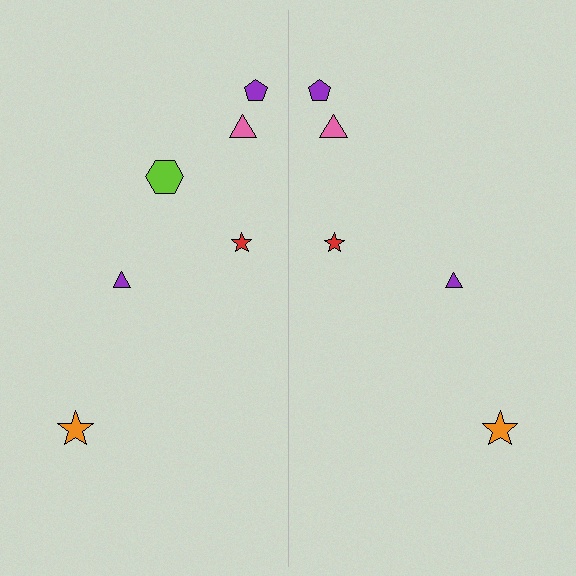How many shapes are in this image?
There are 11 shapes in this image.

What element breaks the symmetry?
A lime hexagon is missing from the right side.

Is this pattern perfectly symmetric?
No, the pattern is not perfectly symmetric. A lime hexagon is missing from the right side.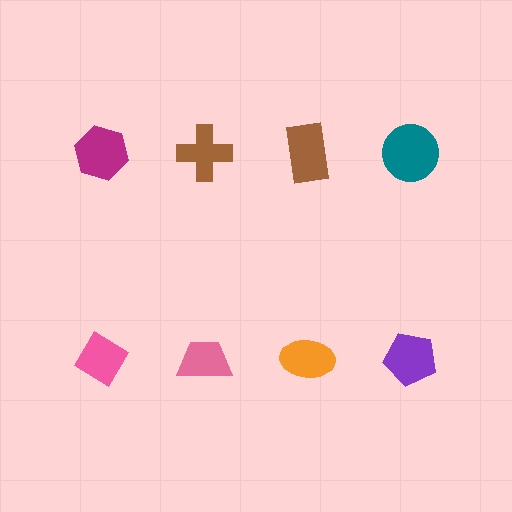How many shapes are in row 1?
4 shapes.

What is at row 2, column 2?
A pink trapezoid.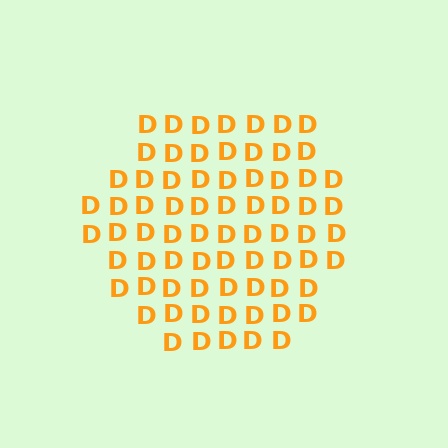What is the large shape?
The large shape is a hexagon.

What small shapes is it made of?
It is made of small letter D's.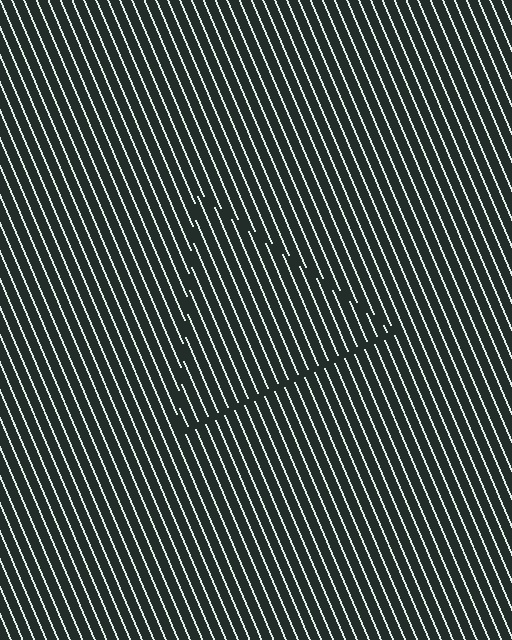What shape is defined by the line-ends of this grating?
An illusory triangle. The interior of the shape contains the same grating, shifted by half a period — the contour is defined by the phase discontinuity where line-ends from the inner and outer gratings abut.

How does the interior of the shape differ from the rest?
The interior of the shape contains the same grating, shifted by half a period — the contour is defined by the phase discontinuity where line-ends from the inner and outer gratings abut.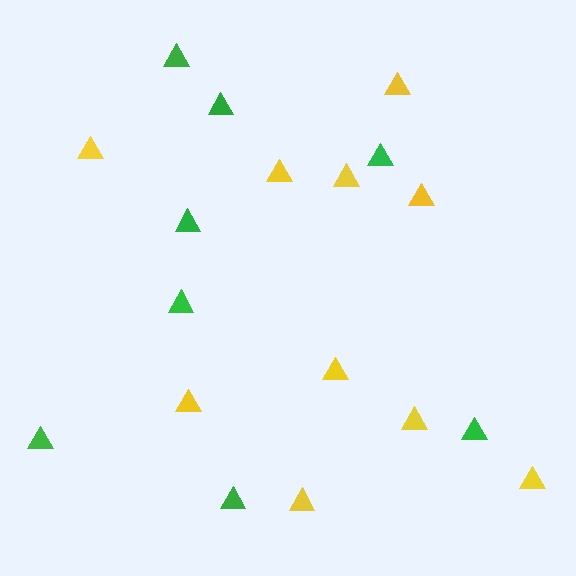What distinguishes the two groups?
There are 2 groups: one group of green triangles (8) and one group of yellow triangles (10).